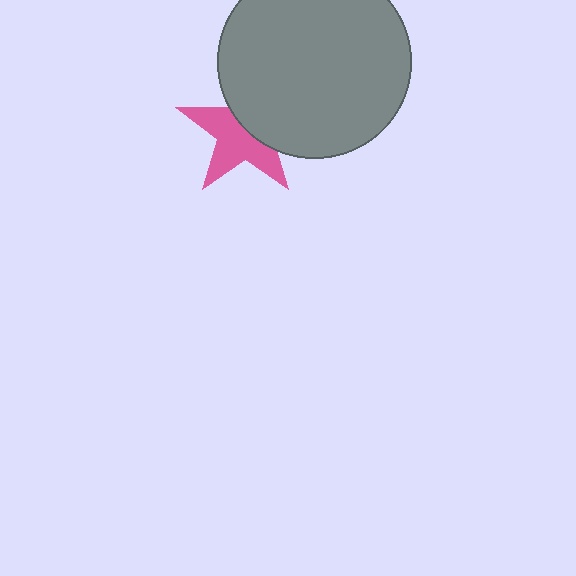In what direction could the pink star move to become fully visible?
The pink star could move toward the lower-left. That would shift it out from behind the gray circle entirely.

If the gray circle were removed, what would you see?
You would see the complete pink star.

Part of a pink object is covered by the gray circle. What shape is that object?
It is a star.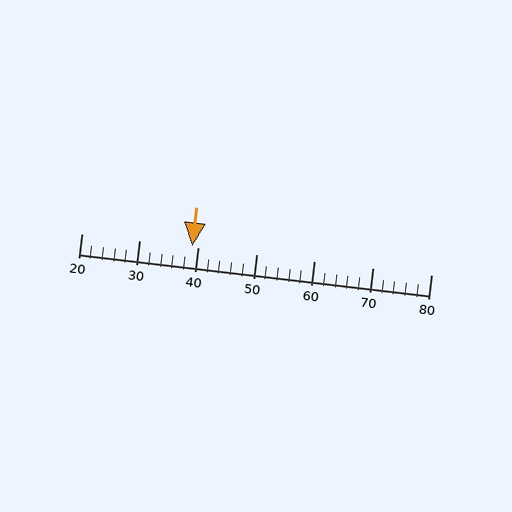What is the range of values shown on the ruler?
The ruler shows values from 20 to 80.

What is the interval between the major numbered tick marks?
The major tick marks are spaced 10 units apart.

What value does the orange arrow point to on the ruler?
The orange arrow points to approximately 39.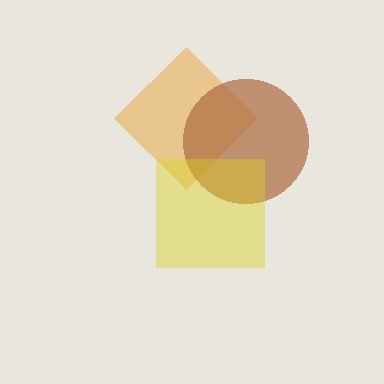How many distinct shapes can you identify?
There are 3 distinct shapes: an orange diamond, a brown circle, a yellow square.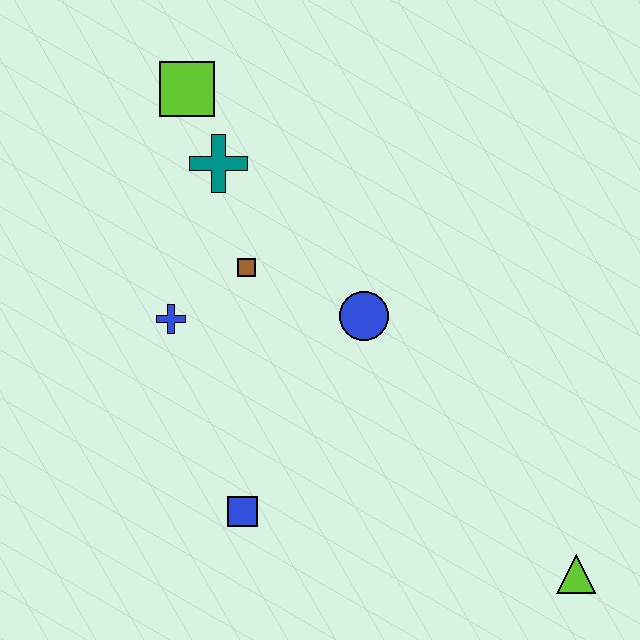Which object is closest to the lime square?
The teal cross is closest to the lime square.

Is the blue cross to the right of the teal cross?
No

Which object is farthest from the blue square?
The lime square is farthest from the blue square.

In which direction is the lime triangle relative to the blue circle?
The lime triangle is below the blue circle.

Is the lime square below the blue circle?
No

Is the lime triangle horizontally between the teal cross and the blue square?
No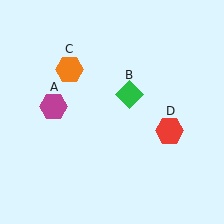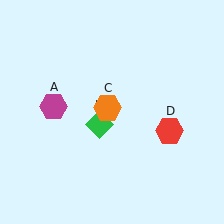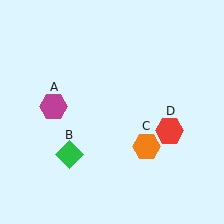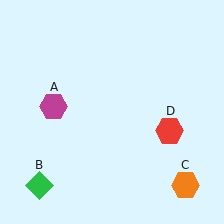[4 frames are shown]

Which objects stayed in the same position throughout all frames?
Magenta hexagon (object A) and red hexagon (object D) remained stationary.